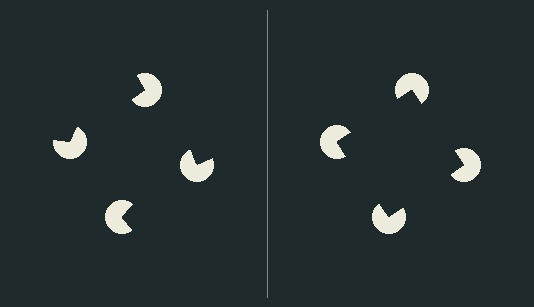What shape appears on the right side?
An illusory square.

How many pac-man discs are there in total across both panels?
8 — 4 on each side.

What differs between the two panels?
The pac-man discs are positioned identically on both sides; only the wedge orientations differ. On the right they align to a square; on the left they are misaligned.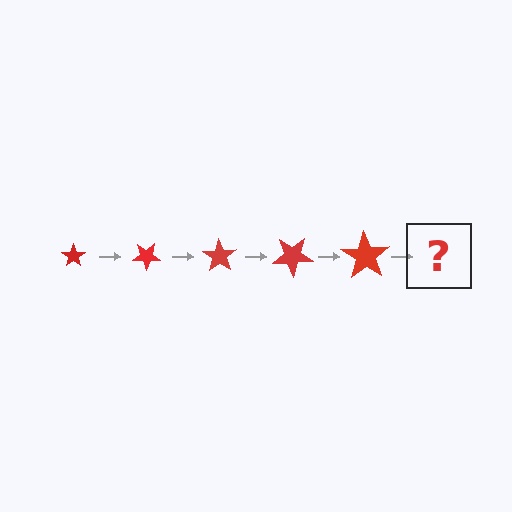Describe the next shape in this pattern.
It should be a star, larger than the previous one and rotated 175 degrees from the start.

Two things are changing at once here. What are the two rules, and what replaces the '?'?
The two rules are that the star grows larger each step and it rotates 35 degrees each step. The '?' should be a star, larger than the previous one and rotated 175 degrees from the start.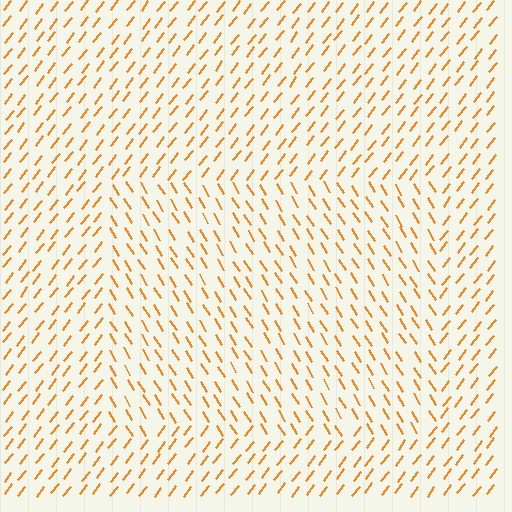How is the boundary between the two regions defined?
The boundary is defined purely by a change in line orientation (approximately 70 degrees difference). All lines are the same color and thickness.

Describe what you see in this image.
The image is filled with small orange line segments. A rectangle region in the image has lines oriented differently from the surrounding lines, creating a visible texture boundary.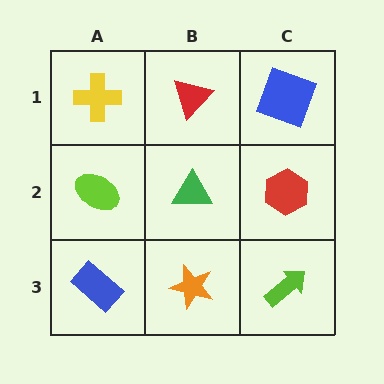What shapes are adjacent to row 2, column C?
A blue square (row 1, column C), a lime arrow (row 3, column C), a green triangle (row 2, column B).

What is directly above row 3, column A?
A lime ellipse.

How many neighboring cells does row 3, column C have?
2.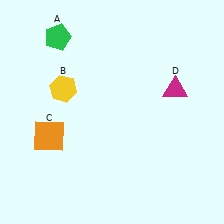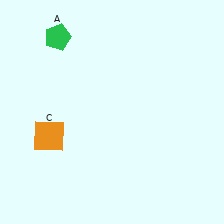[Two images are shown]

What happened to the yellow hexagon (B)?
The yellow hexagon (B) was removed in Image 2. It was in the top-left area of Image 1.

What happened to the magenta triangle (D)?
The magenta triangle (D) was removed in Image 2. It was in the top-right area of Image 1.